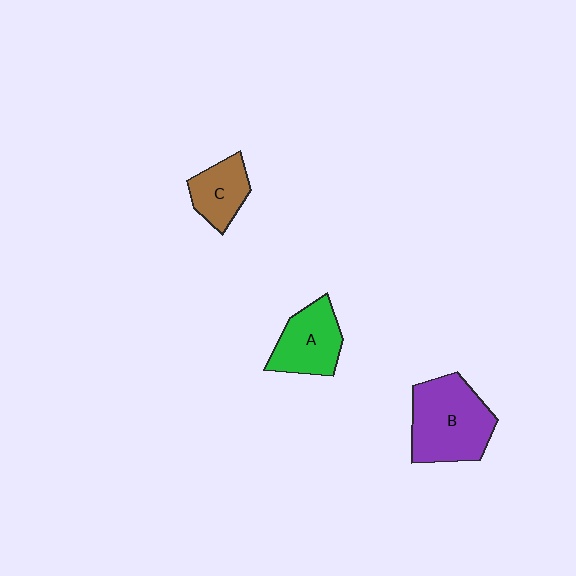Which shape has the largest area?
Shape B (purple).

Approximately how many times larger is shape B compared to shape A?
Approximately 1.5 times.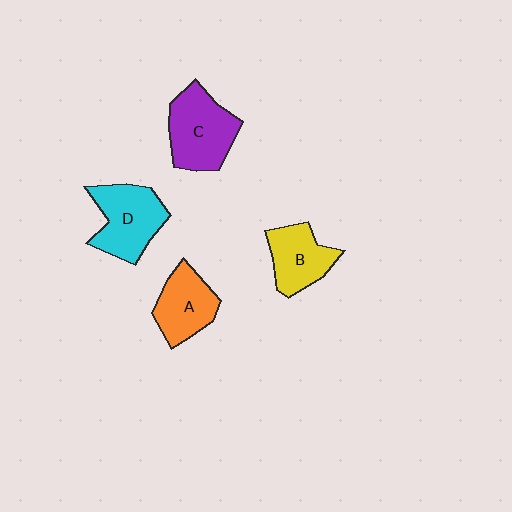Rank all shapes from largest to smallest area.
From largest to smallest: C (purple), D (cyan), A (orange), B (yellow).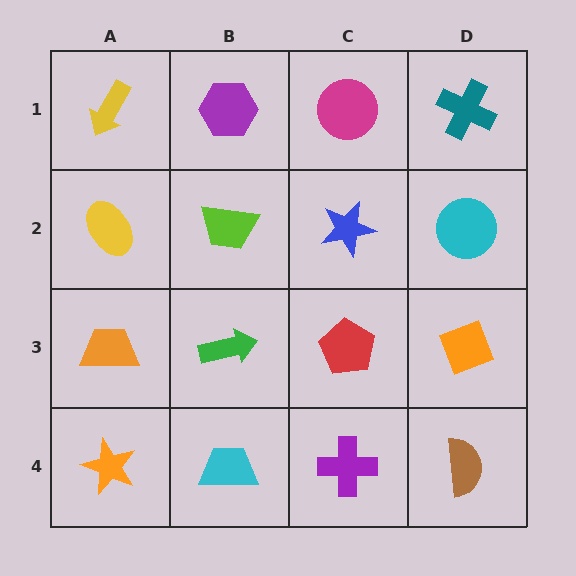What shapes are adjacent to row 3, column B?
A lime trapezoid (row 2, column B), a cyan trapezoid (row 4, column B), an orange trapezoid (row 3, column A), a red pentagon (row 3, column C).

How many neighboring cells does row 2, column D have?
3.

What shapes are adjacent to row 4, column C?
A red pentagon (row 3, column C), a cyan trapezoid (row 4, column B), a brown semicircle (row 4, column D).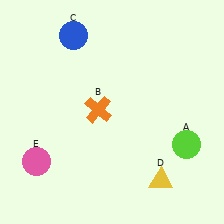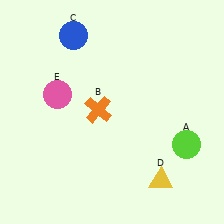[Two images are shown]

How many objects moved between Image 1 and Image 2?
1 object moved between the two images.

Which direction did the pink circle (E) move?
The pink circle (E) moved up.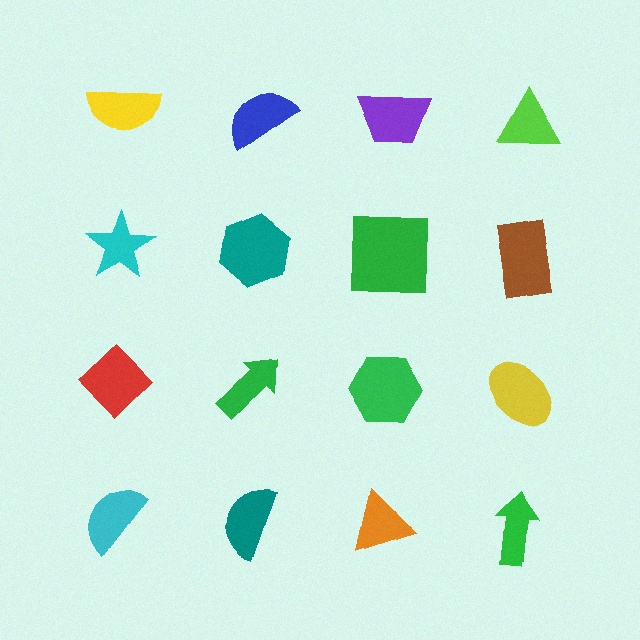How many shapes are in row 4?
4 shapes.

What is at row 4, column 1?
A cyan semicircle.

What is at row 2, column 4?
A brown rectangle.